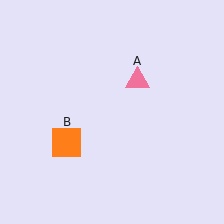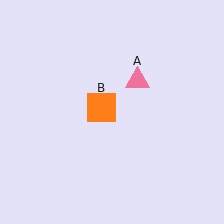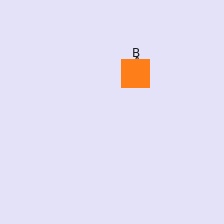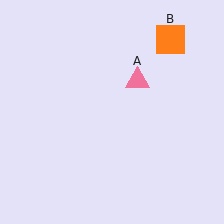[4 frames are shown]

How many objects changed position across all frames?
1 object changed position: orange square (object B).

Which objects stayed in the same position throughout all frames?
Pink triangle (object A) remained stationary.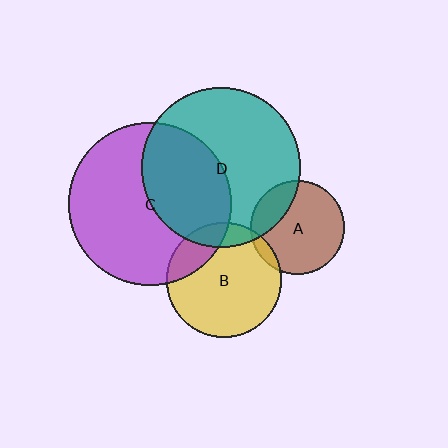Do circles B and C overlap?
Yes.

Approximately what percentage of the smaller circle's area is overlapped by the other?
Approximately 20%.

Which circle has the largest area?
Circle C (purple).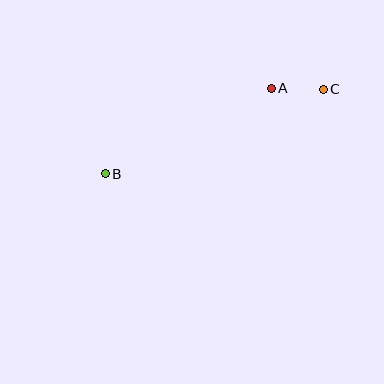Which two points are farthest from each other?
Points B and C are farthest from each other.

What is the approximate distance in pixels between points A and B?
The distance between A and B is approximately 187 pixels.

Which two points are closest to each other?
Points A and C are closest to each other.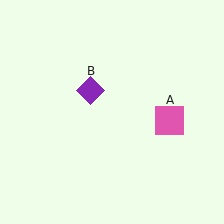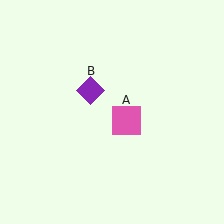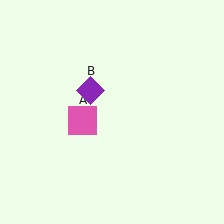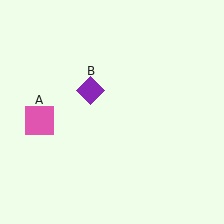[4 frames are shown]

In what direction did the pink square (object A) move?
The pink square (object A) moved left.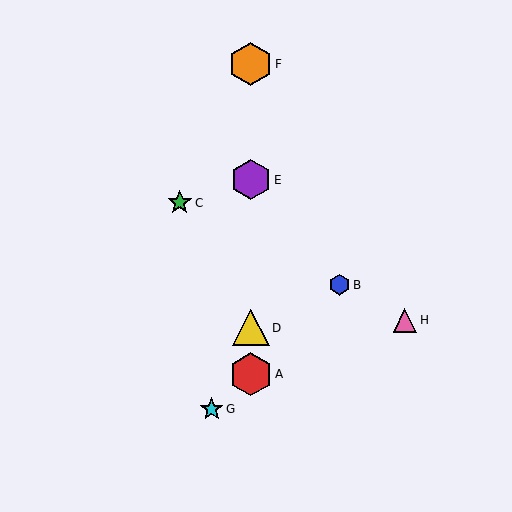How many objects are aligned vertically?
4 objects (A, D, E, F) are aligned vertically.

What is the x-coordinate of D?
Object D is at x≈251.